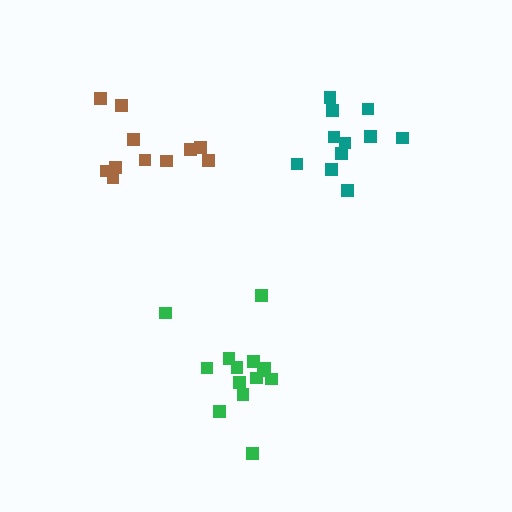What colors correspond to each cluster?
The clusters are colored: green, brown, teal.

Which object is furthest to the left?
The brown cluster is leftmost.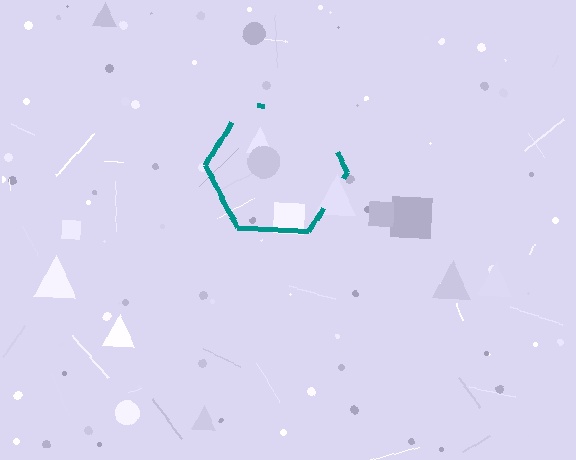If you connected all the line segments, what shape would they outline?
They would outline a hexagon.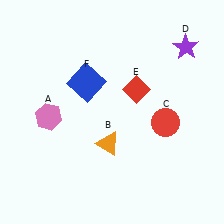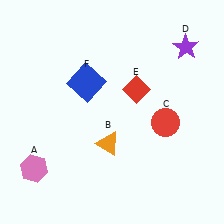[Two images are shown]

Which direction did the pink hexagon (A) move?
The pink hexagon (A) moved down.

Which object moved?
The pink hexagon (A) moved down.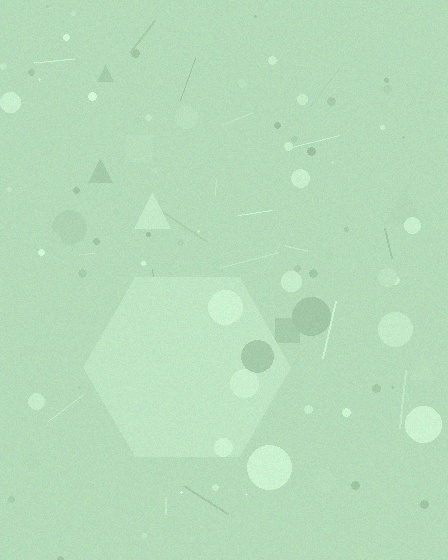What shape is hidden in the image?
A hexagon is hidden in the image.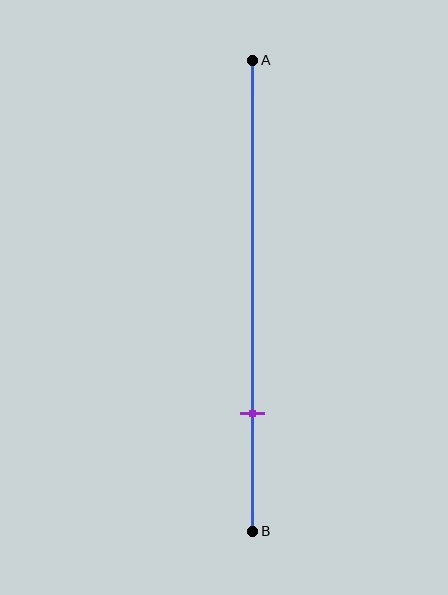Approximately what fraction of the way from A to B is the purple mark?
The purple mark is approximately 75% of the way from A to B.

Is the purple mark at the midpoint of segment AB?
No, the mark is at about 75% from A, not at the 50% midpoint.